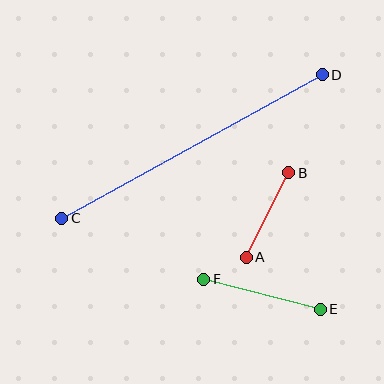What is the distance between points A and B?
The distance is approximately 95 pixels.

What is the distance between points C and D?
The distance is approximately 298 pixels.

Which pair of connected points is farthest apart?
Points C and D are farthest apart.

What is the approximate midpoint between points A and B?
The midpoint is at approximately (267, 215) pixels.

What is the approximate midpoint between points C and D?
The midpoint is at approximately (192, 147) pixels.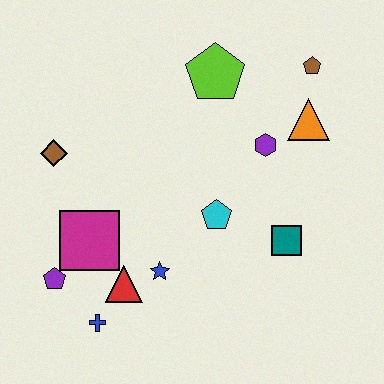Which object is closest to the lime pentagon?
The purple hexagon is closest to the lime pentagon.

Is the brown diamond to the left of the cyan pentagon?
Yes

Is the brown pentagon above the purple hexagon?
Yes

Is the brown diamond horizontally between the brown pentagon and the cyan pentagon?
No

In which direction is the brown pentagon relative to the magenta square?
The brown pentagon is to the right of the magenta square.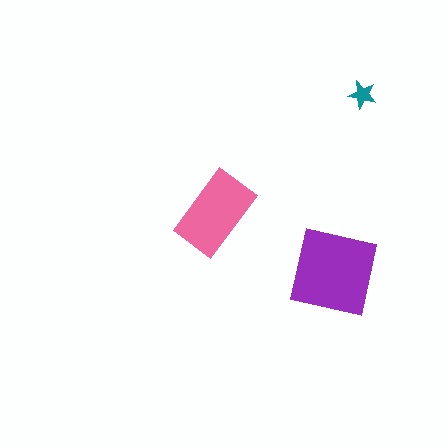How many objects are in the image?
There are 3 objects in the image.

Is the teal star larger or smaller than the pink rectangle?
Smaller.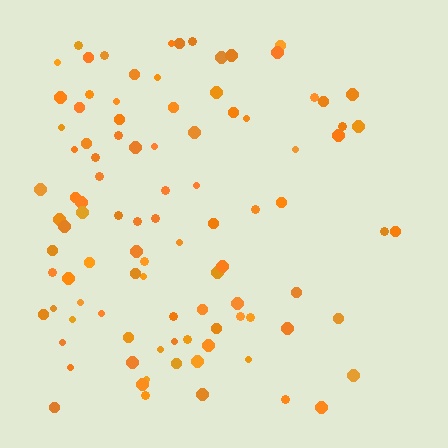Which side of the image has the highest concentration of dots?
The left.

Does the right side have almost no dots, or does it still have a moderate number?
Still a moderate number, just noticeably fewer than the left.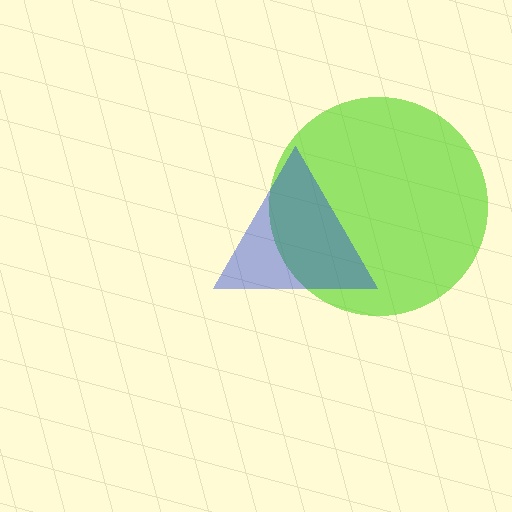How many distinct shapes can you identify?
There are 2 distinct shapes: a lime circle, a blue triangle.